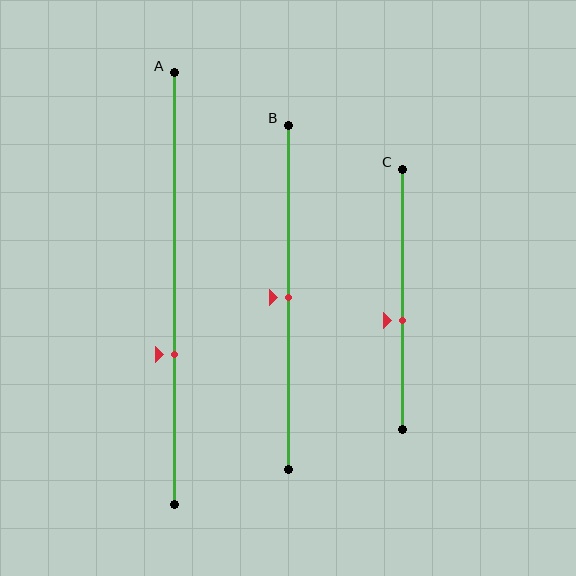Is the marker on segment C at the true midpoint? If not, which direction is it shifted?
No, the marker on segment C is shifted downward by about 8% of the segment length.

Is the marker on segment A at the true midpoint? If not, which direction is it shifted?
No, the marker on segment A is shifted downward by about 15% of the segment length.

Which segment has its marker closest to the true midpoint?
Segment B has its marker closest to the true midpoint.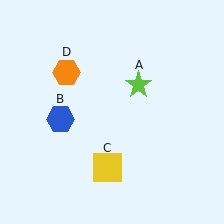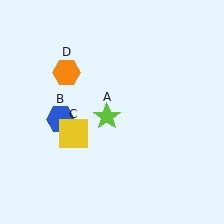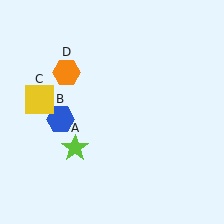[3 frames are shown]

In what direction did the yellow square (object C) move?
The yellow square (object C) moved up and to the left.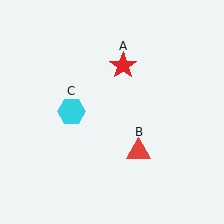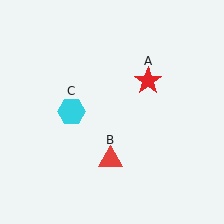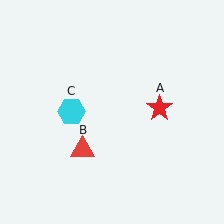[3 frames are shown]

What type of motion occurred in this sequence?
The red star (object A), red triangle (object B) rotated clockwise around the center of the scene.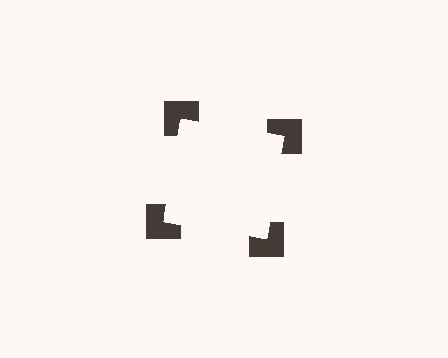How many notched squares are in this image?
There are 4 — one at each vertex of the illusory square.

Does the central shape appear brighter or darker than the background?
It typically appears slightly brighter than the background, even though no actual brightness change is drawn.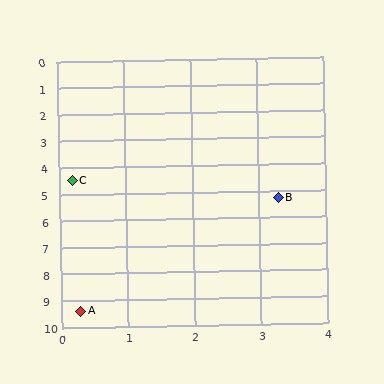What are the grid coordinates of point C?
Point C is at approximately (0.2, 4.5).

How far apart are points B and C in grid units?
Points B and C are about 3.2 grid units apart.